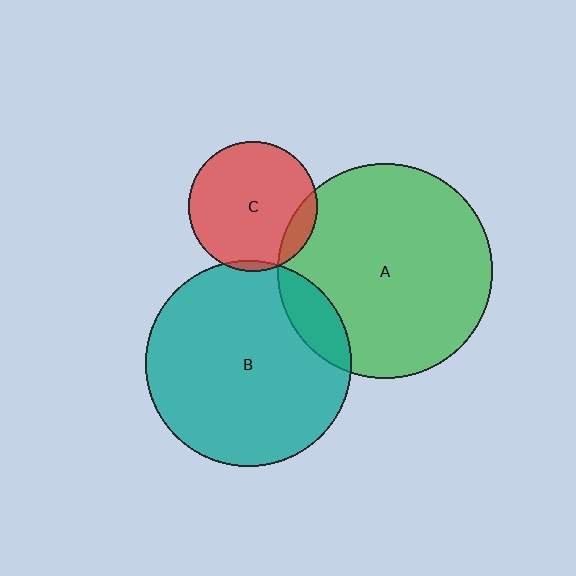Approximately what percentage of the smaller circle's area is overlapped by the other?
Approximately 5%.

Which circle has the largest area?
Circle A (green).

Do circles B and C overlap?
Yes.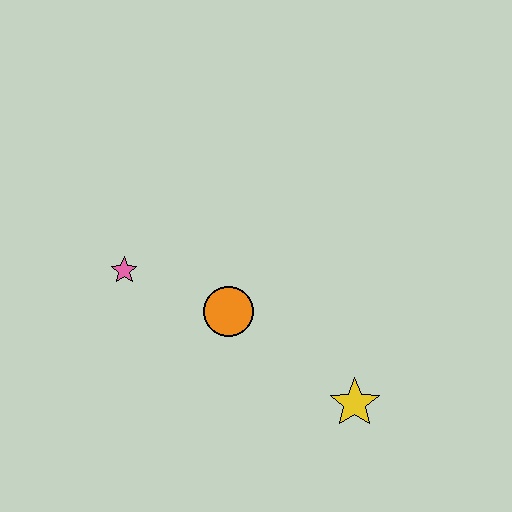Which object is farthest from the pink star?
The yellow star is farthest from the pink star.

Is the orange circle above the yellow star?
Yes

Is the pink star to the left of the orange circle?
Yes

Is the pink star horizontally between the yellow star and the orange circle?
No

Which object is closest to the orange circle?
The pink star is closest to the orange circle.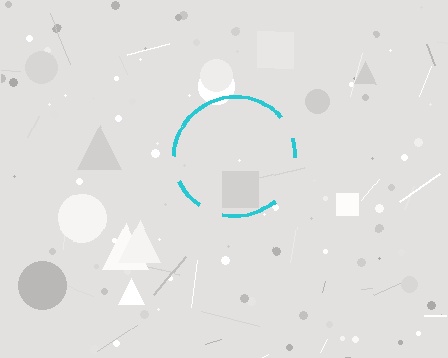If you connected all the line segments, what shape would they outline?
They would outline a circle.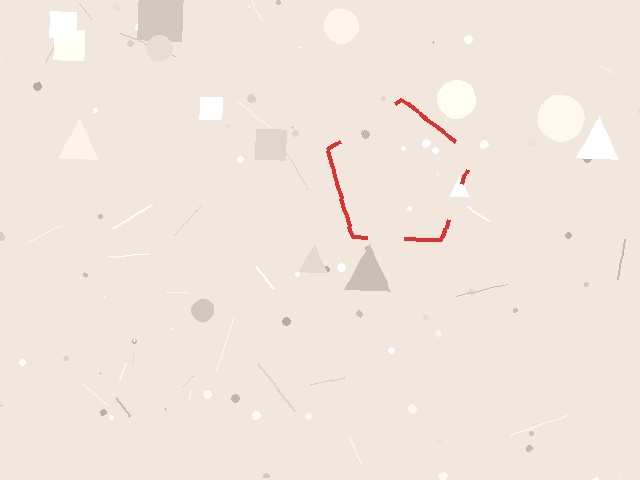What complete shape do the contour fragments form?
The contour fragments form a pentagon.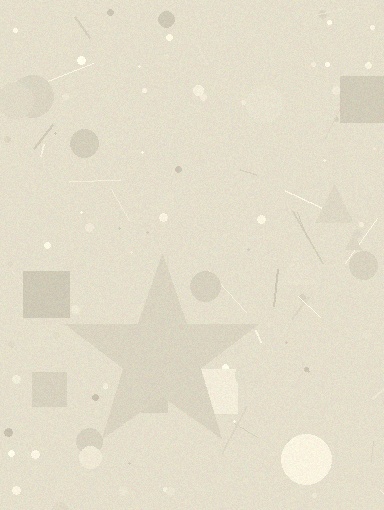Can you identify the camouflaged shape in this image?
The camouflaged shape is a star.